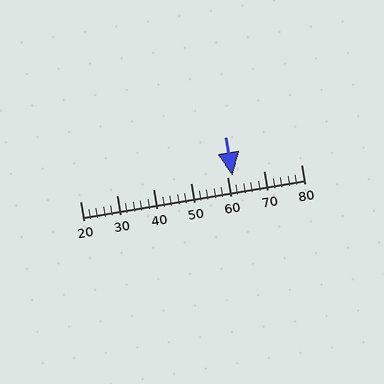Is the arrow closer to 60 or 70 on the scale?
The arrow is closer to 60.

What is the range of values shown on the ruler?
The ruler shows values from 20 to 80.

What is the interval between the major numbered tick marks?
The major tick marks are spaced 10 units apart.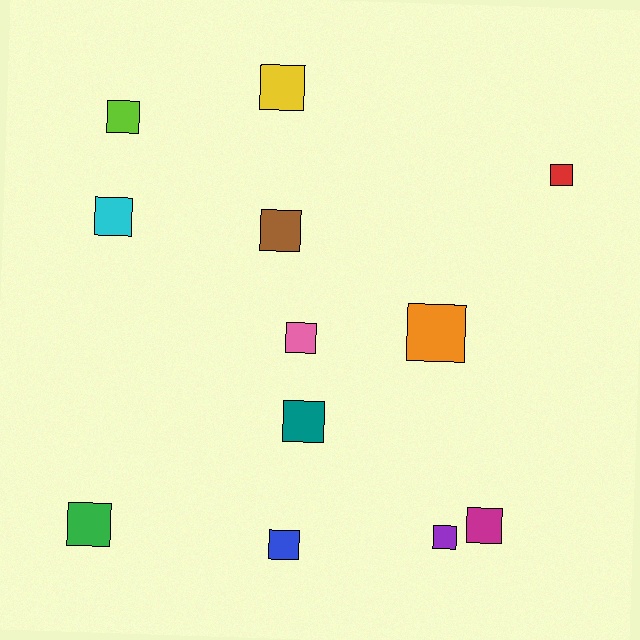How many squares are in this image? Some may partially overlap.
There are 12 squares.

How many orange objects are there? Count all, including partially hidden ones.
There is 1 orange object.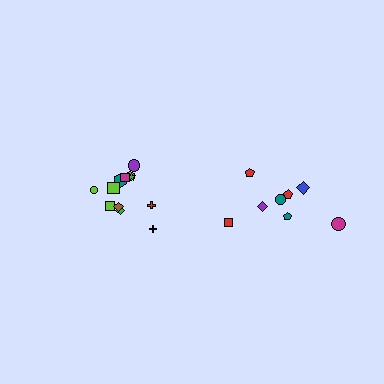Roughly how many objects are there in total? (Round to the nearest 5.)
Roughly 20 objects in total.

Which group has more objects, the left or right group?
The left group.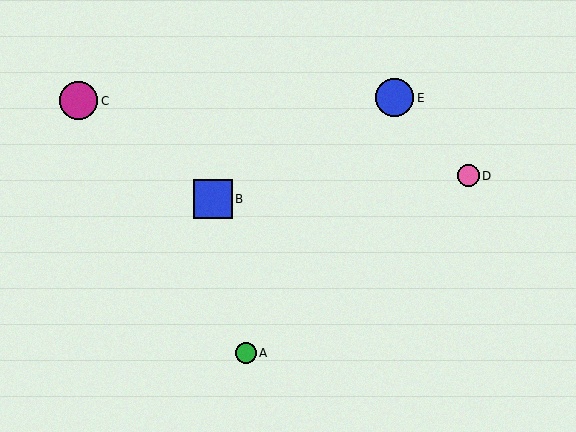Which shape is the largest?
The blue square (labeled B) is the largest.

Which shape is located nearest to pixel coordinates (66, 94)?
The magenta circle (labeled C) at (79, 101) is nearest to that location.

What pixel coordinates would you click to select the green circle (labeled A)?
Click at (246, 353) to select the green circle A.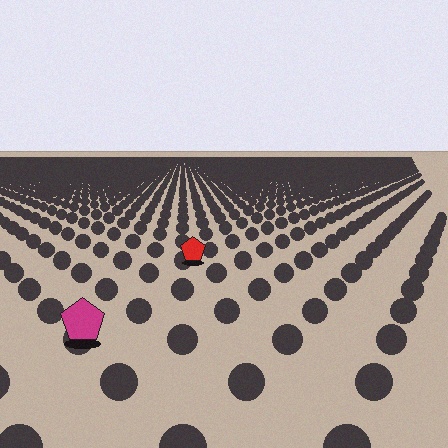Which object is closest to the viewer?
The magenta pentagon is closest. The texture marks near it are larger and more spread out.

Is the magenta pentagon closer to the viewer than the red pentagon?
Yes. The magenta pentagon is closer — you can tell from the texture gradient: the ground texture is coarser near it.